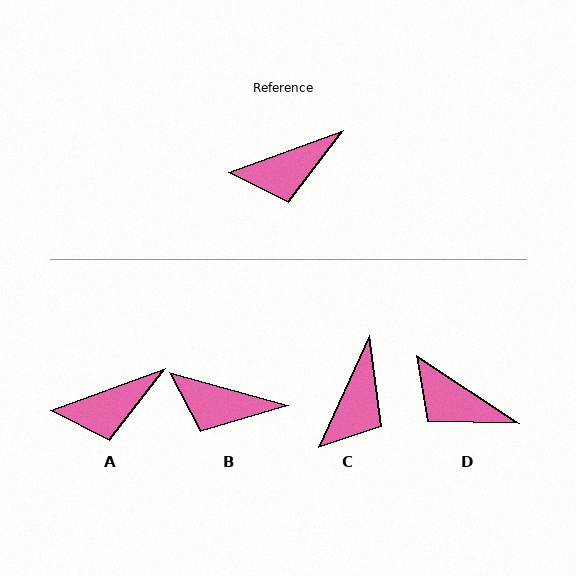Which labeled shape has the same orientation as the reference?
A.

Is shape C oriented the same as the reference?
No, it is off by about 45 degrees.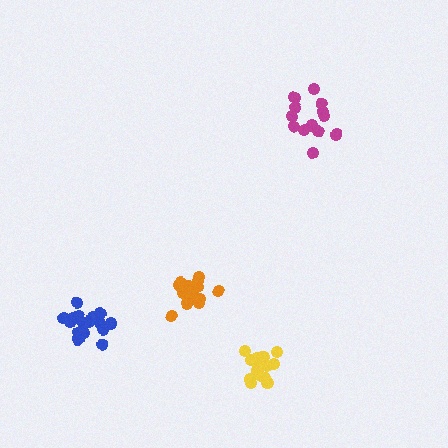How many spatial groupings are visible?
There are 4 spatial groupings.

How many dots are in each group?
Group 1: 16 dots, Group 2: 18 dots, Group 3: 16 dots, Group 4: 15 dots (65 total).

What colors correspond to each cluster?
The clusters are colored: yellow, blue, orange, magenta.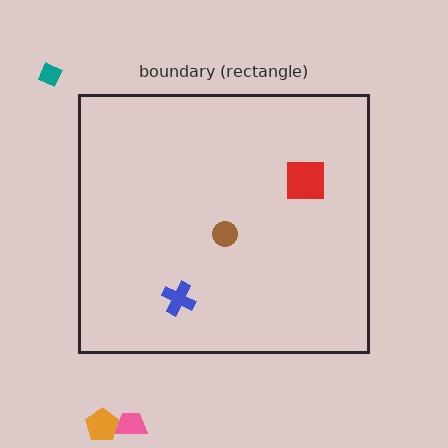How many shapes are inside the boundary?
3 inside, 3 outside.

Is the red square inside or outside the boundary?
Inside.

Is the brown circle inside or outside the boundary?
Inside.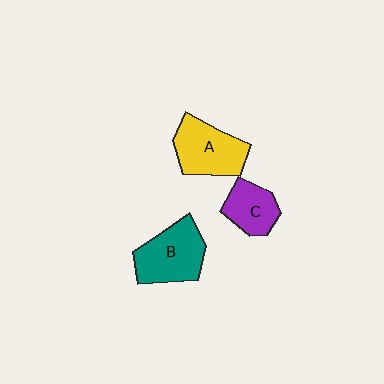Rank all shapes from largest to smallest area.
From largest to smallest: B (teal), A (yellow), C (purple).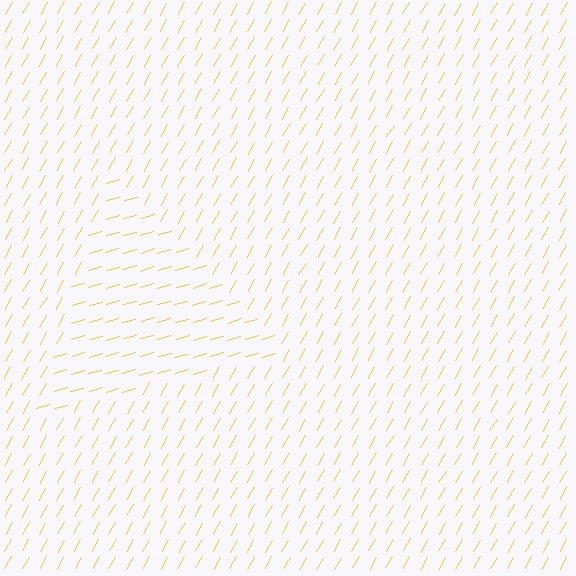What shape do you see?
I see a triangle.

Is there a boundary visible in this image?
Yes, there is a texture boundary formed by a change in line orientation.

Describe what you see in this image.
The image is filled with small yellow line segments. A triangle region in the image has lines oriented differently from the surrounding lines, creating a visible texture boundary.